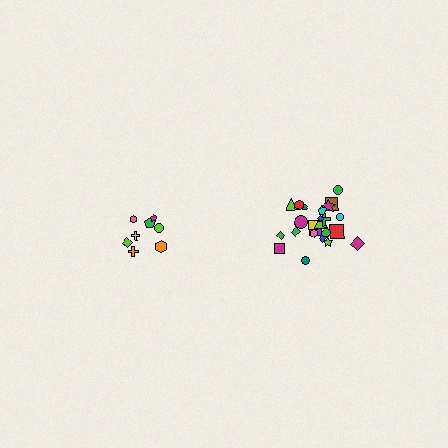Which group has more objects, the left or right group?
The right group.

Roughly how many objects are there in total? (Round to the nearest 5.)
Roughly 35 objects in total.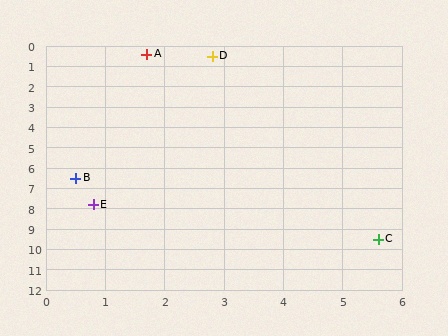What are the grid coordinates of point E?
Point E is at approximately (0.8, 7.8).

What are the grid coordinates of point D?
Point D is at approximately (2.8, 0.5).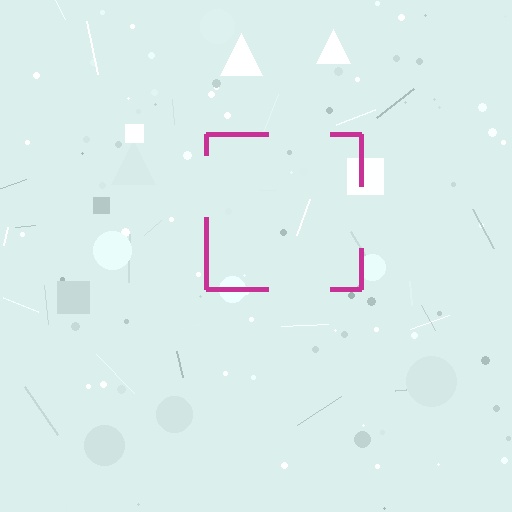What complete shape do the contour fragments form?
The contour fragments form a square.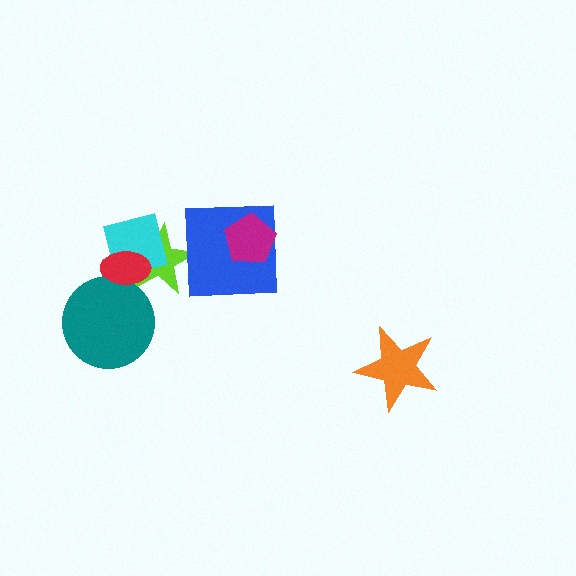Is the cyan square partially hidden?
Yes, it is partially covered by another shape.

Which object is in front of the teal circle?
The red ellipse is in front of the teal circle.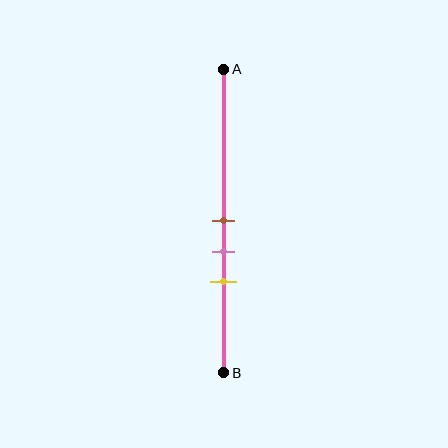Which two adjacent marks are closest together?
The brown and pink marks are the closest adjacent pair.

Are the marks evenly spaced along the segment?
Yes, the marks are approximately evenly spaced.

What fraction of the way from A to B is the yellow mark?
The yellow mark is approximately 70% (0.7) of the way from A to B.